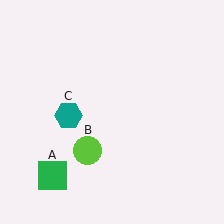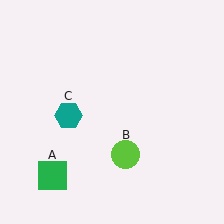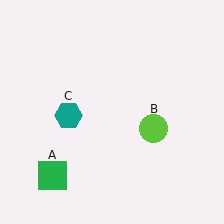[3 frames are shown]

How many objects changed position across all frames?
1 object changed position: lime circle (object B).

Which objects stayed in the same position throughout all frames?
Green square (object A) and teal hexagon (object C) remained stationary.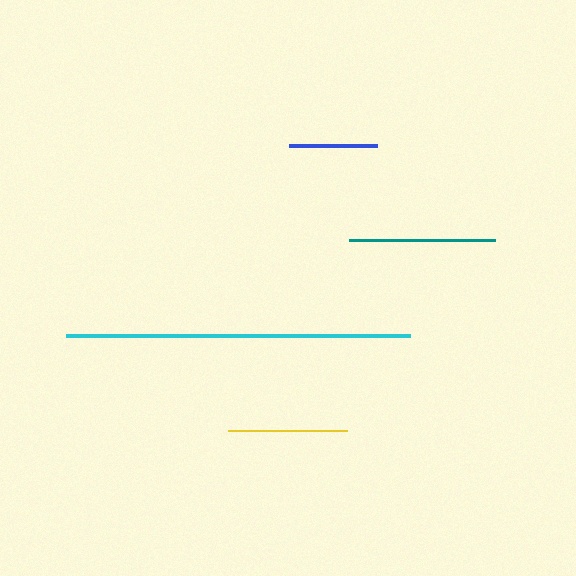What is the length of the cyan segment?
The cyan segment is approximately 344 pixels long.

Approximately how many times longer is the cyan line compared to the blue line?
The cyan line is approximately 3.9 times the length of the blue line.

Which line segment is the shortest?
The blue line is the shortest at approximately 89 pixels.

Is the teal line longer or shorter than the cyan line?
The cyan line is longer than the teal line.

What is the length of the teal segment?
The teal segment is approximately 146 pixels long.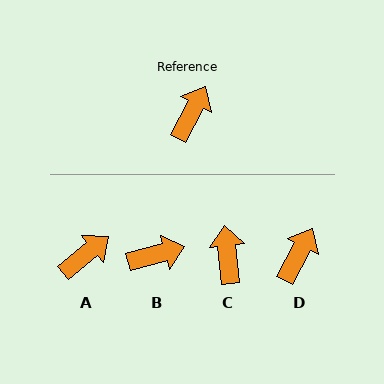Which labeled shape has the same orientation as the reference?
D.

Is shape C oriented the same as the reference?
No, it is off by about 34 degrees.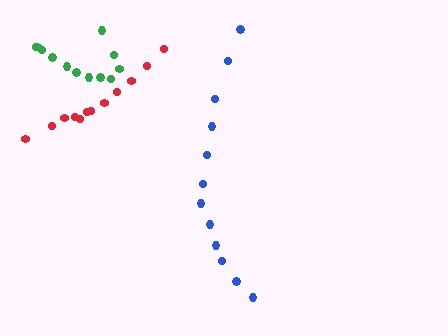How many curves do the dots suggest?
There are 3 distinct paths.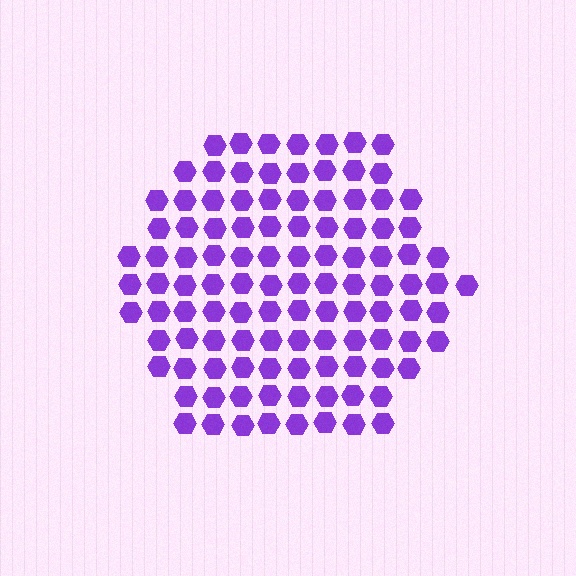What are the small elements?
The small elements are hexagons.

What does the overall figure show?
The overall figure shows a hexagon.